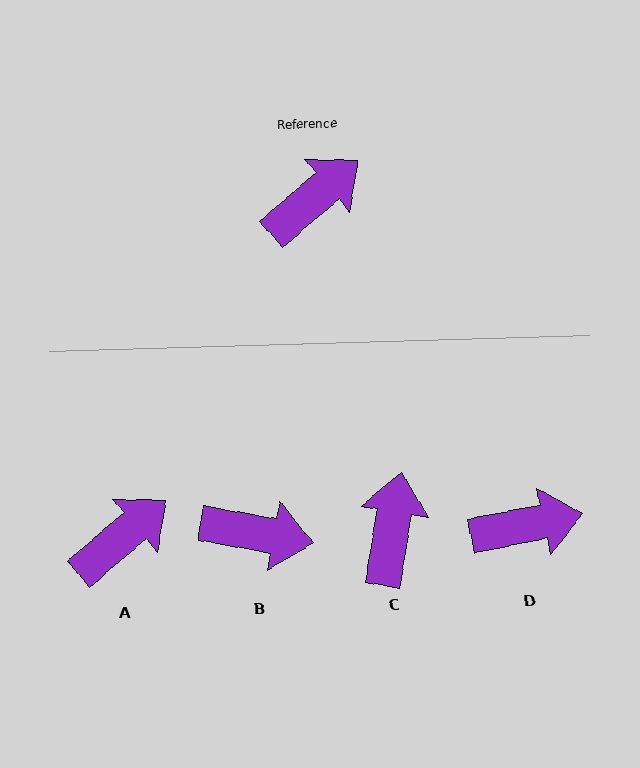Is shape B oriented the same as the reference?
No, it is off by about 50 degrees.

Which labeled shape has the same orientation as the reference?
A.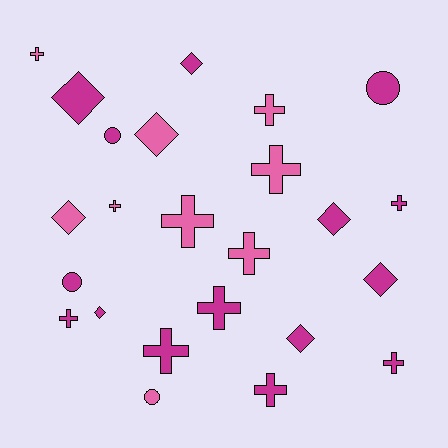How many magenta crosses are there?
There are 6 magenta crosses.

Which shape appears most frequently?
Cross, with 12 objects.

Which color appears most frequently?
Magenta, with 15 objects.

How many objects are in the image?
There are 24 objects.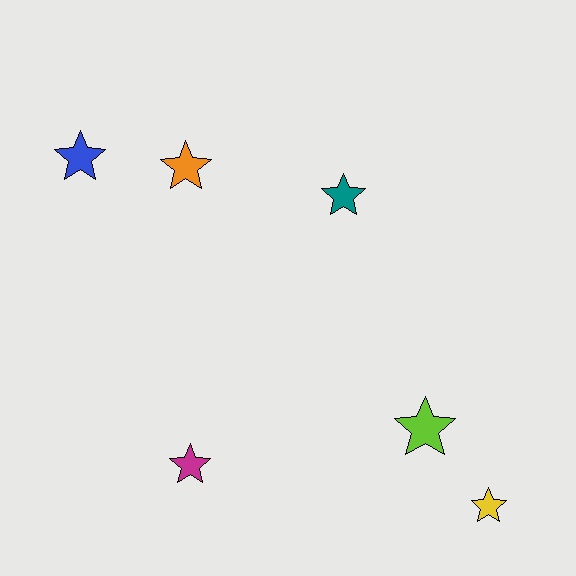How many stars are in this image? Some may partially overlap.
There are 6 stars.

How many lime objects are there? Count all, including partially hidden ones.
There is 1 lime object.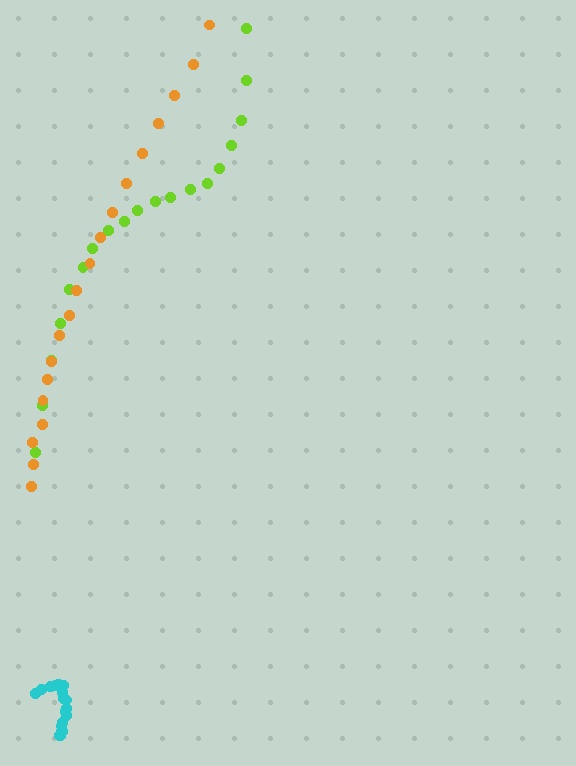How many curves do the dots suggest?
There are 3 distinct paths.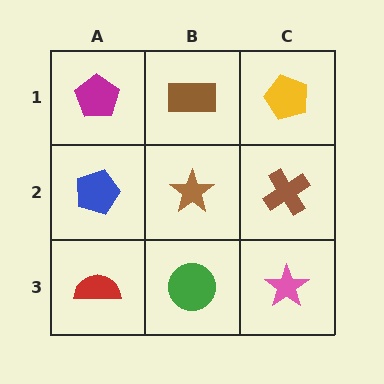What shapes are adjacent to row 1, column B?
A brown star (row 2, column B), a magenta pentagon (row 1, column A), a yellow pentagon (row 1, column C).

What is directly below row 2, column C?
A pink star.